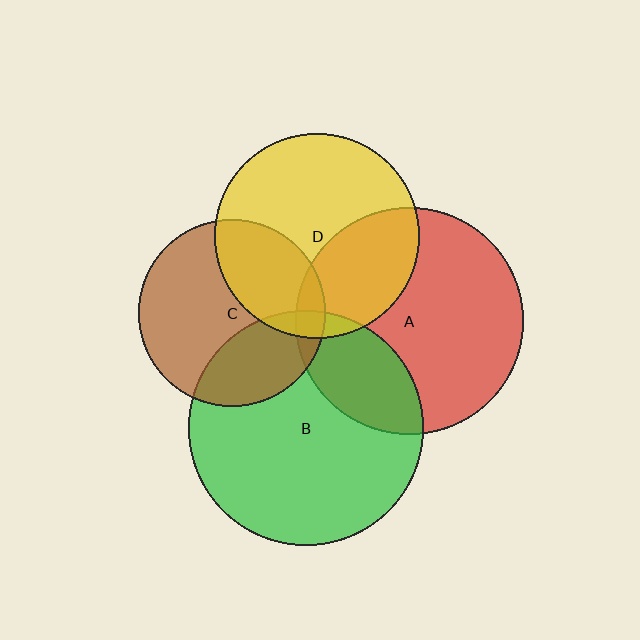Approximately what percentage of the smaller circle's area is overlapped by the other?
Approximately 30%.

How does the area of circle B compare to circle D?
Approximately 1.3 times.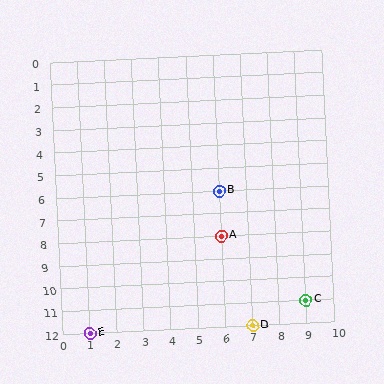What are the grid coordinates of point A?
Point A is at grid coordinates (6, 8).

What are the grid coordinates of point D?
Point D is at grid coordinates (7, 12).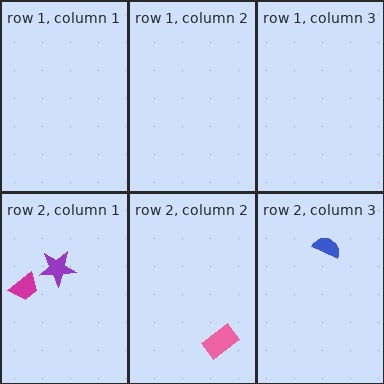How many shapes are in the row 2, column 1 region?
2.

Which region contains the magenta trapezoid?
The row 2, column 1 region.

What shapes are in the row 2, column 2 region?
The pink rectangle.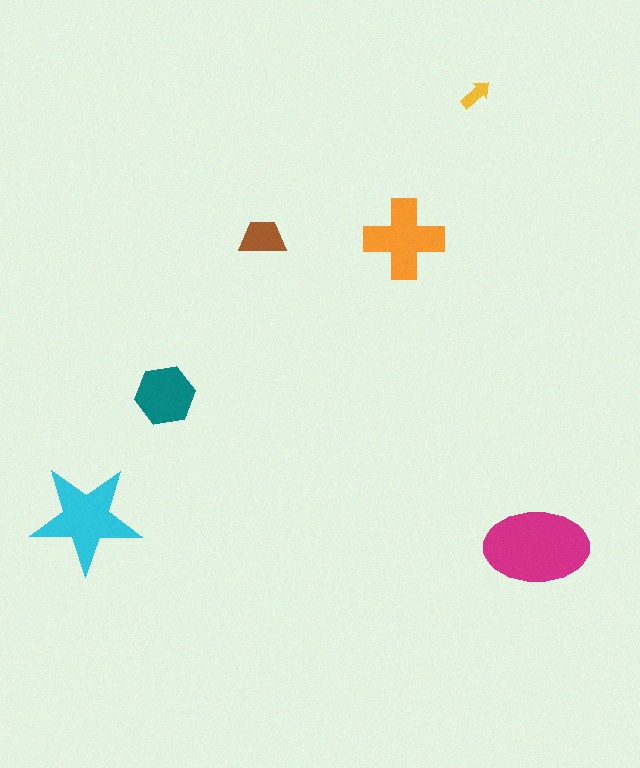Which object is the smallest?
The yellow arrow.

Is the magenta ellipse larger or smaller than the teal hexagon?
Larger.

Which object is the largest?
The magenta ellipse.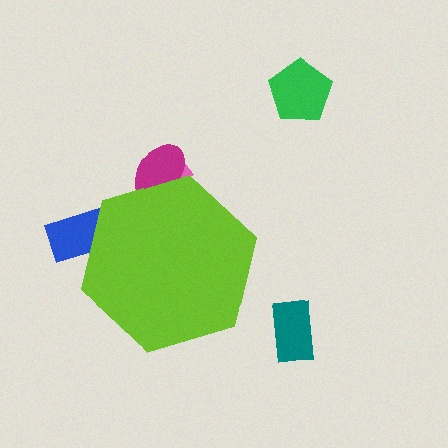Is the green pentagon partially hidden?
No, the green pentagon is fully visible.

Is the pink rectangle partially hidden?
Yes, the pink rectangle is partially hidden behind the lime hexagon.